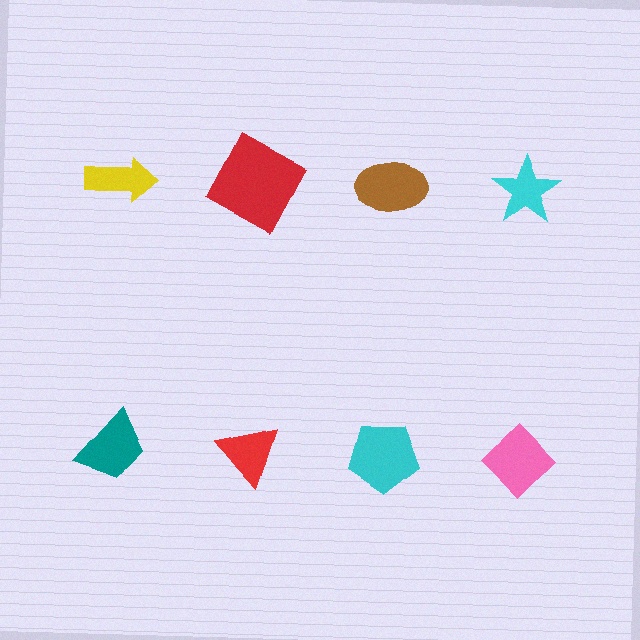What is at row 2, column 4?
A pink diamond.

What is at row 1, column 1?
A yellow arrow.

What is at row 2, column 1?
A teal trapezoid.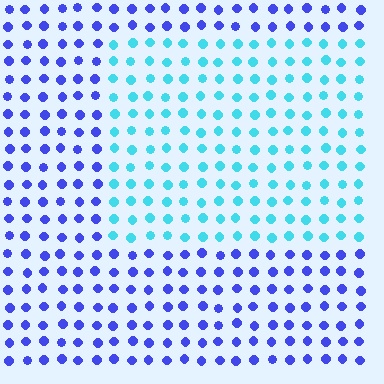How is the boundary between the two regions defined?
The boundary is defined purely by a slight shift in hue (about 52 degrees). Spacing, size, and orientation are identical on both sides.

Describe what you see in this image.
The image is filled with small blue elements in a uniform arrangement. A rectangle-shaped region is visible where the elements are tinted to a slightly different hue, forming a subtle color boundary.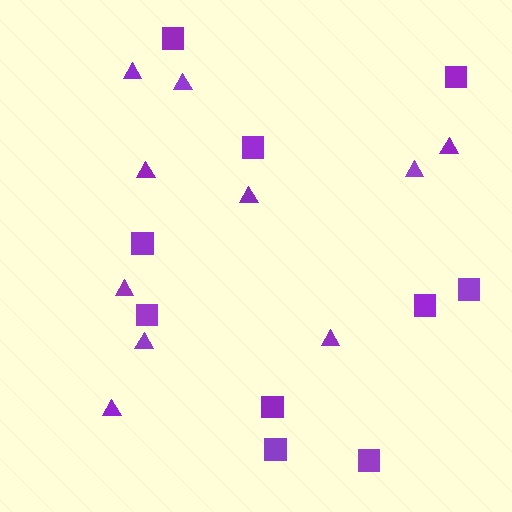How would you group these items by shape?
There are 2 groups: one group of squares (10) and one group of triangles (10).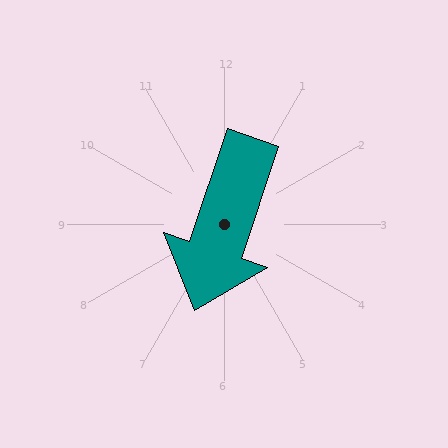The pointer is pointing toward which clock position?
Roughly 7 o'clock.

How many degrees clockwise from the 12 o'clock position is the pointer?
Approximately 199 degrees.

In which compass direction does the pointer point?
South.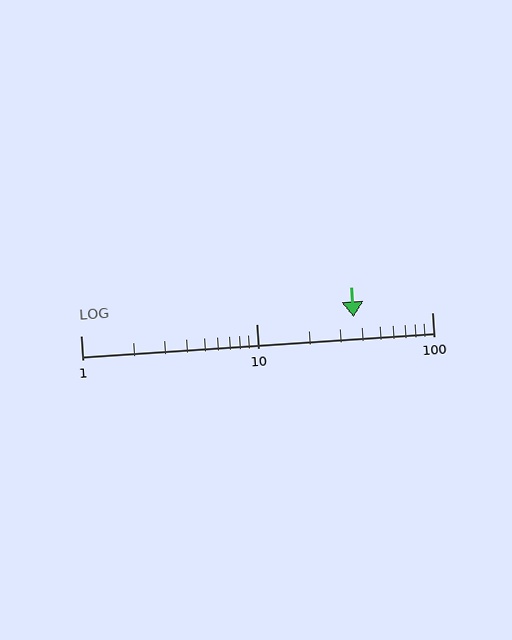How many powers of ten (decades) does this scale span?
The scale spans 2 decades, from 1 to 100.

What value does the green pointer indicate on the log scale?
The pointer indicates approximately 36.